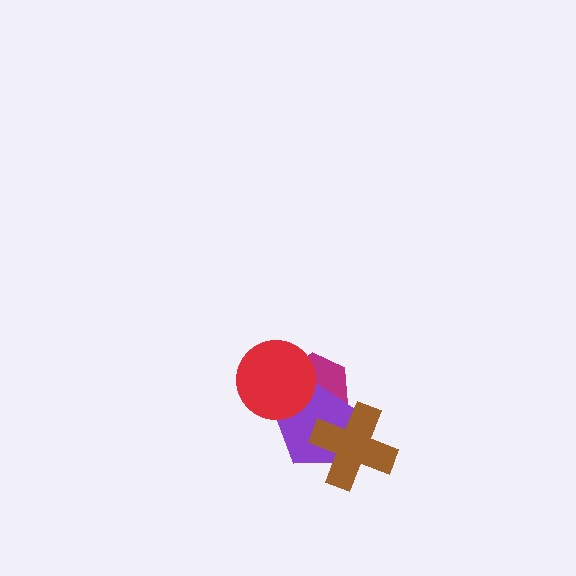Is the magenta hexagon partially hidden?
Yes, it is partially covered by another shape.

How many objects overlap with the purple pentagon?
3 objects overlap with the purple pentagon.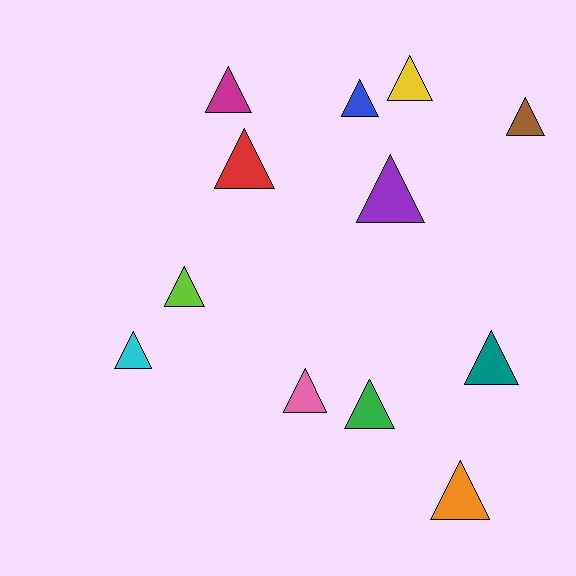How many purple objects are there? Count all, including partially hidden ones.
There is 1 purple object.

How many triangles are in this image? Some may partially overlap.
There are 12 triangles.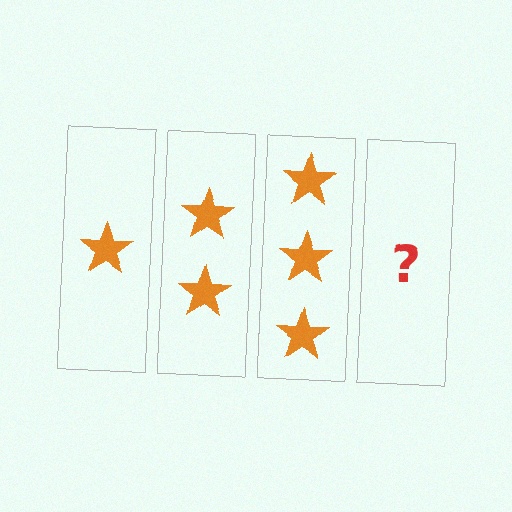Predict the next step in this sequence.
The next step is 4 stars.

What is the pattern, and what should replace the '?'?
The pattern is that each step adds one more star. The '?' should be 4 stars.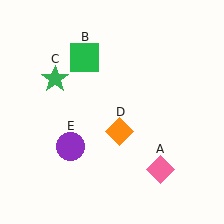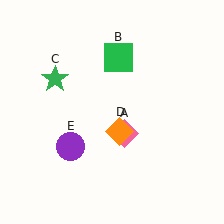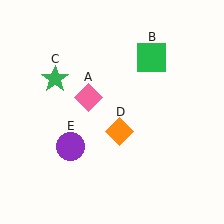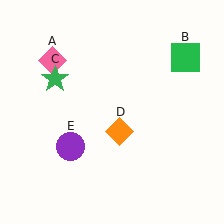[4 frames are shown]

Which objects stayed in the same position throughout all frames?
Green star (object C) and orange diamond (object D) and purple circle (object E) remained stationary.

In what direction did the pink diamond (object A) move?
The pink diamond (object A) moved up and to the left.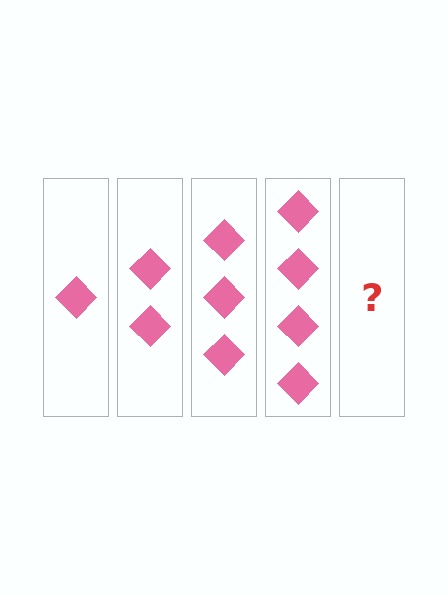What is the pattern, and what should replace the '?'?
The pattern is that each step adds one more diamond. The '?' should be 5 diamonds.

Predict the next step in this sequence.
The next step is 5 diamonds.